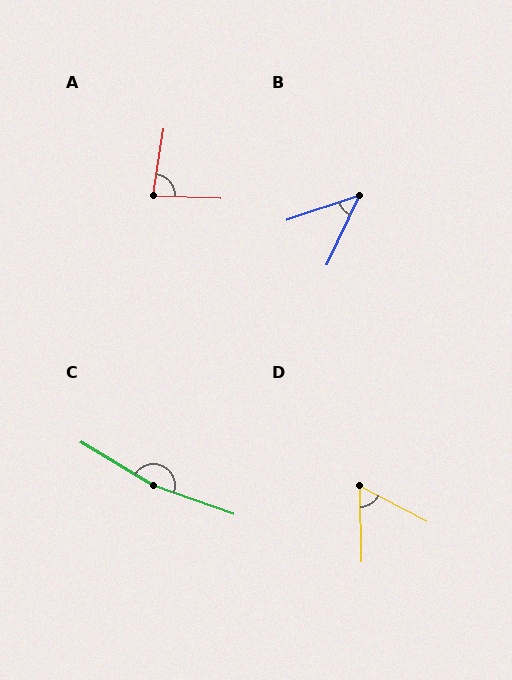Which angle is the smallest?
B, at approximately 46 degrees.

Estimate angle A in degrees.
Approximately 83 degrees.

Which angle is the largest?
C, at approximately 169 degrees.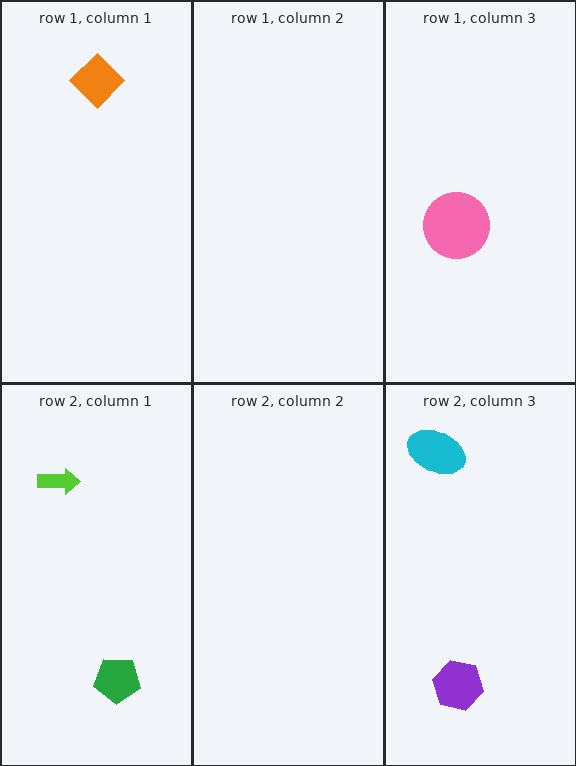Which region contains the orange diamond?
The row 1, column 1 region.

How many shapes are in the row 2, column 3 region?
2.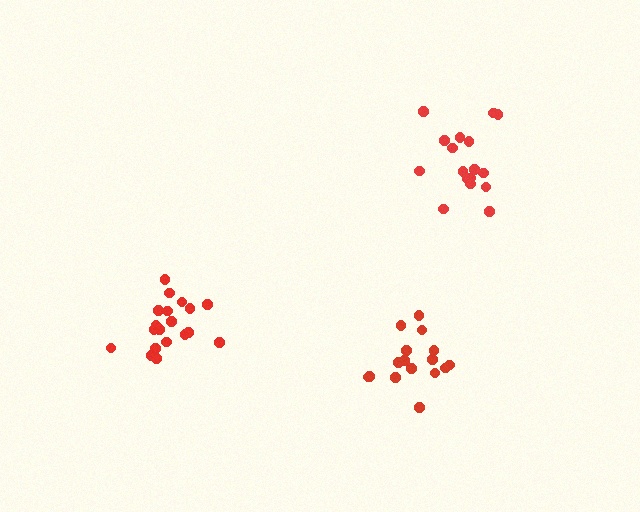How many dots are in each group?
Group 1: 16 dots, Group 2: 19 dots, Group 3: 17 dots (52 total).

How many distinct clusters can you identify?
There are 3 distinct clusters.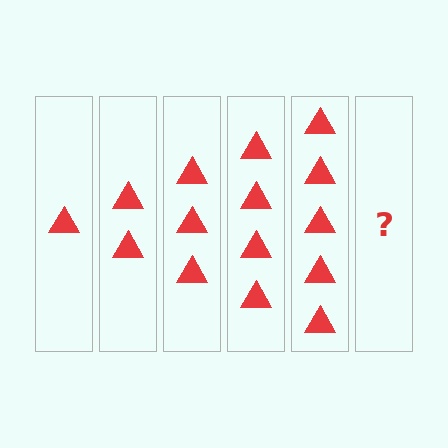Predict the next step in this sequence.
The next step is 6 triangles.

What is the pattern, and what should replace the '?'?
The pattern is that each step adds one more triangle. The '?' should be 6 triangles.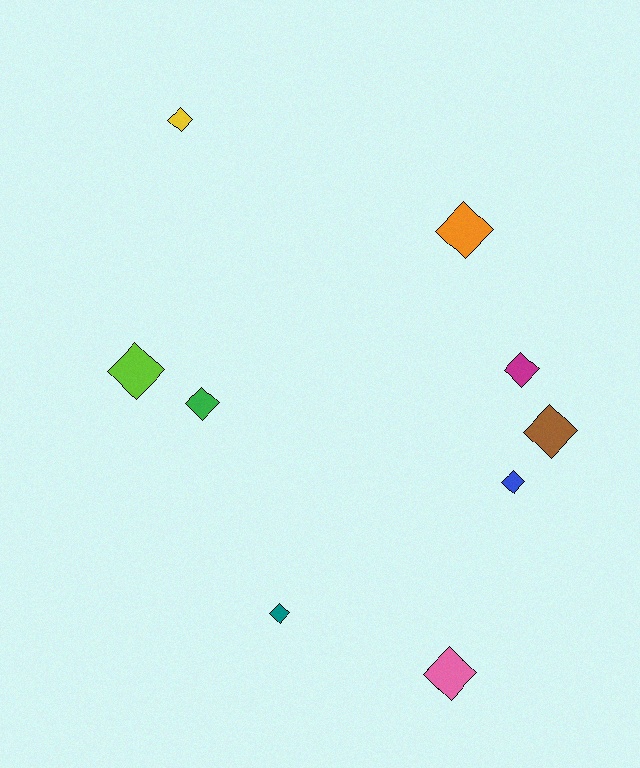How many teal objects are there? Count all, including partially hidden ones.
There is 1 teal object.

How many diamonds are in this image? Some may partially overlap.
There are 9 diamonds.